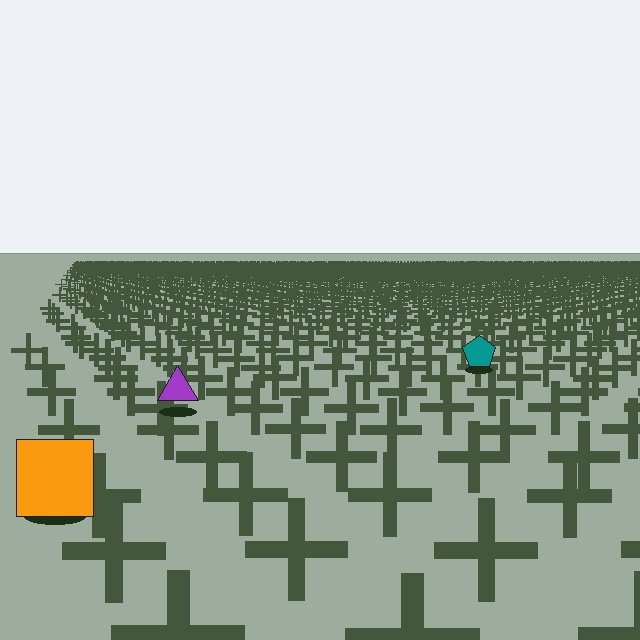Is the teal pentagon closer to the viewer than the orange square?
No. The orange square is closer — you can tell from the texture gradient: the ground texture is coarser near it.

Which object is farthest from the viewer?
The teal pentagon is farthest from the viewer. It appears smaller and the ground texture around it is denser.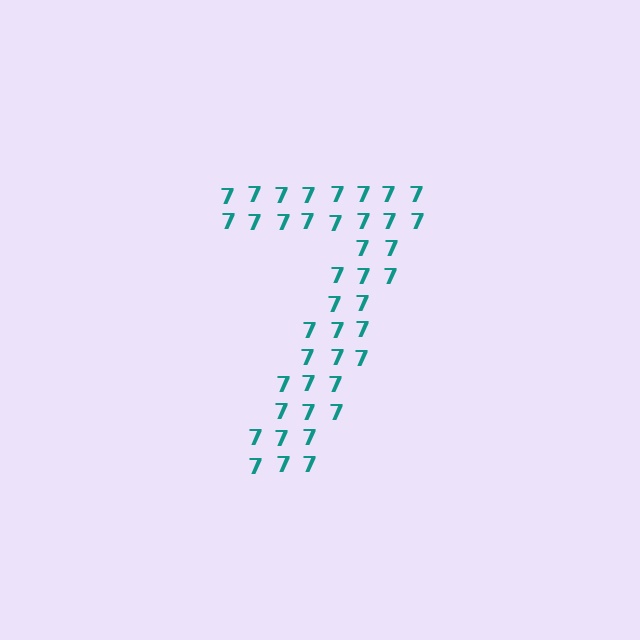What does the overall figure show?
The overall figure shows the digit 7.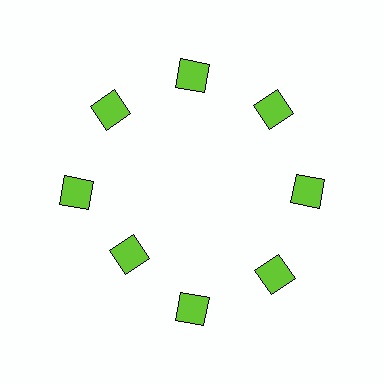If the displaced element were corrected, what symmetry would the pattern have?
It would have 8-fold rotational symmetry — the pattern would map onto itself every 45 degrees.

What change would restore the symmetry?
The symmetry would be restored by moving it outward, back onto the ring so that all 8 squares sit at equal angles and equal distance from the center.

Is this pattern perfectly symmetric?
No. The 8 lime squares are arranged in a ring, but one element near the 8 o'clock position is pulled inward toward the center, breaking the 8-fold rotational symmetry.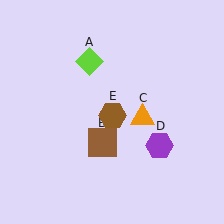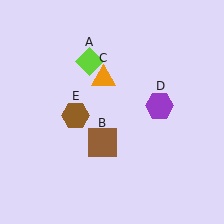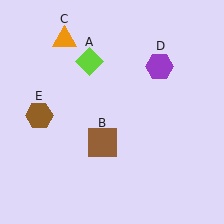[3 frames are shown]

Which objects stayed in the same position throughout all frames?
Lime diamond (object A) and brown square (object B) remained stationary.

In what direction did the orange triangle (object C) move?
The orange triangle (object C) moved up and to the left.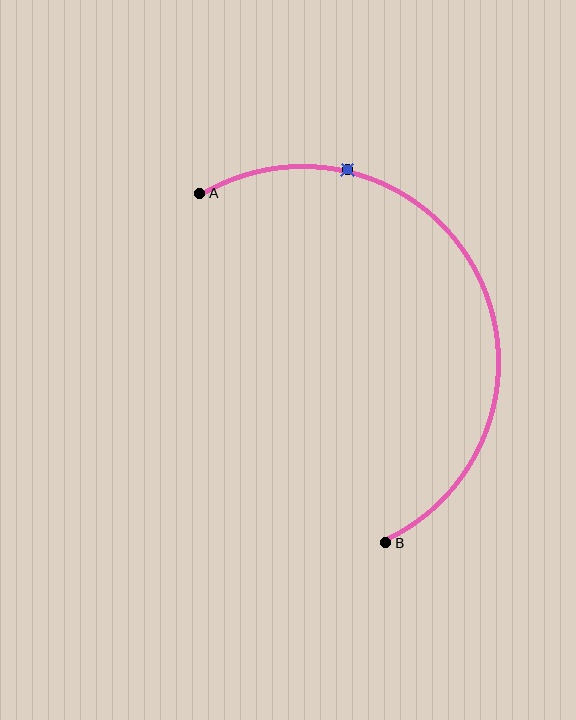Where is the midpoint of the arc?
The arc midpoint is the point on the curve farthest from the straight line joining A and B. It sits to the right of that line.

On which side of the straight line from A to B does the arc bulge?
The arc bulges to the right of the straight line connecting A and B.